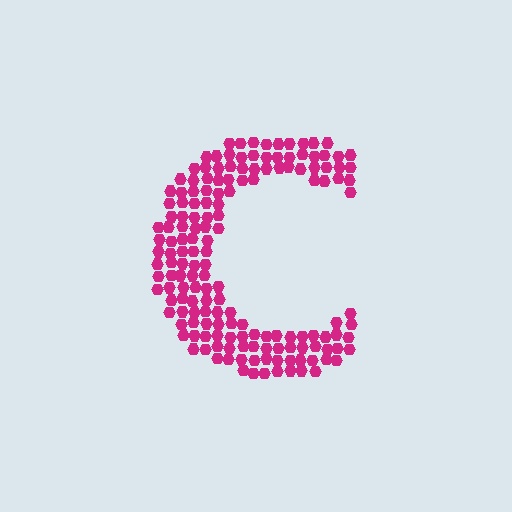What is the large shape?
The large shape is the letter C.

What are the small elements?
The small elements are hexagons.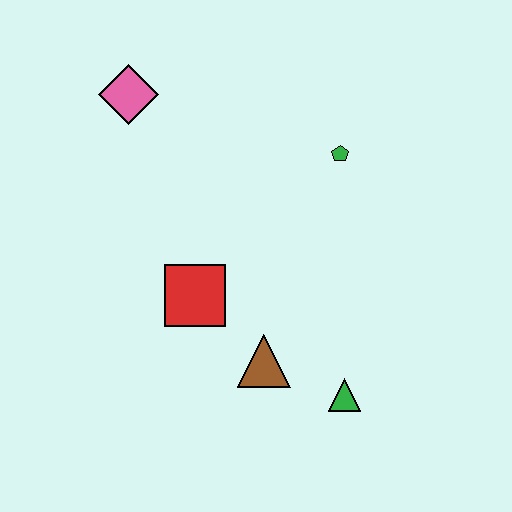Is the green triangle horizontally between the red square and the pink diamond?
No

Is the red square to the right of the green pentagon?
No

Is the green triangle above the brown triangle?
No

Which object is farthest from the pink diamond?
The green triangle is farthest from the pink diamond.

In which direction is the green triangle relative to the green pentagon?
The green triangle is below the green pentagon.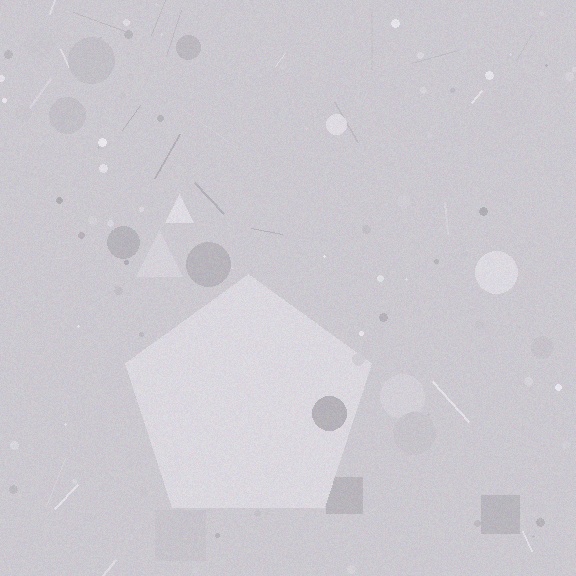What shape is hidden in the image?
A pentagon is hidden in the image.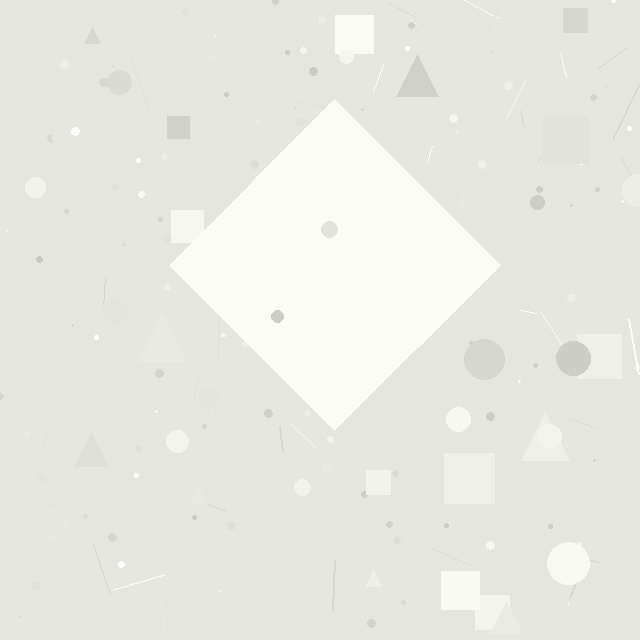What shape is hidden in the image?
A diamond is hidden in the image.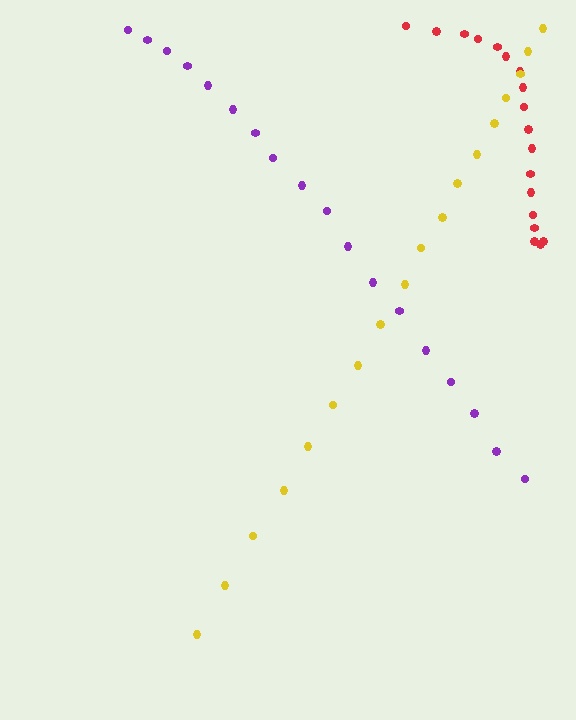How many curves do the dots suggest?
There are 3 distinct paths.